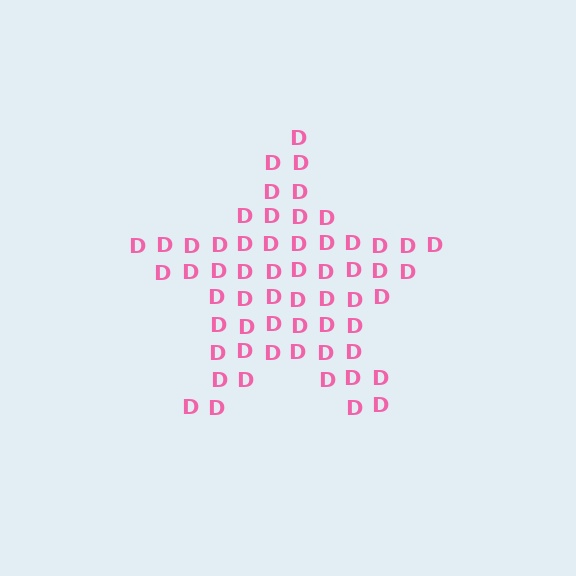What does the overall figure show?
The overall figure shows a star.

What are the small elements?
The small elements are letter D's.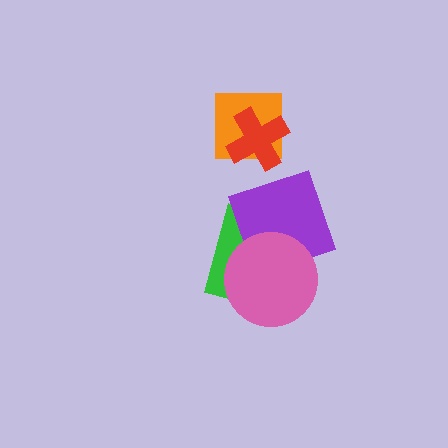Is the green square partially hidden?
Yes, it is partially covered by another shape.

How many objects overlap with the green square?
2 objects overlap with the green square.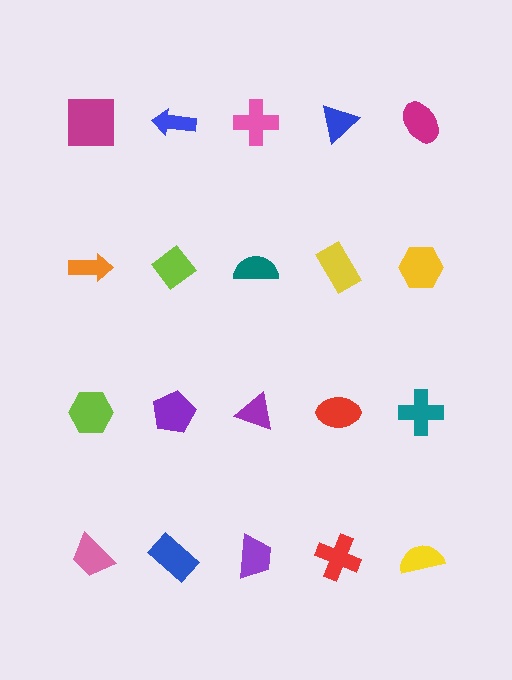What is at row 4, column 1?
A pink trapezoid.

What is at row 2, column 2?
A lime diamond.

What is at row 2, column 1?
An orange arrow.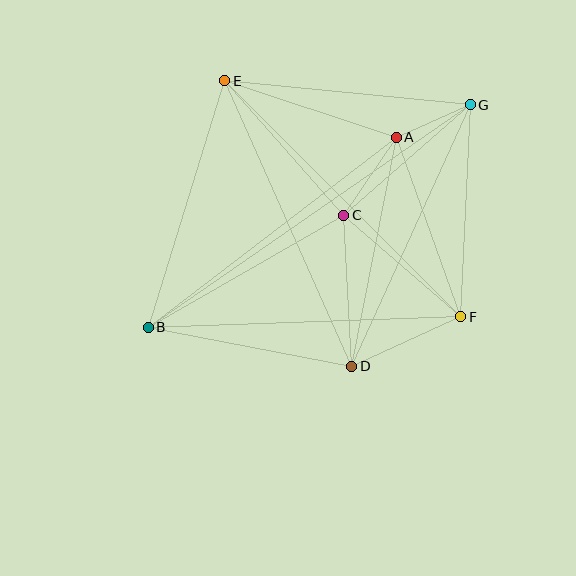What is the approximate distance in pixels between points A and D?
The distance between A and D is approximately 233 pixels.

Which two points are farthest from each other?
Points B and G are farthest from each other.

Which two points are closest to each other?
Points A and G are closest to each other.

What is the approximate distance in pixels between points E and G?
The distance between E and G is approximately 247 pixels.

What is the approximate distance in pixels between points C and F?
The distance between C and F is approximately 155 pixels.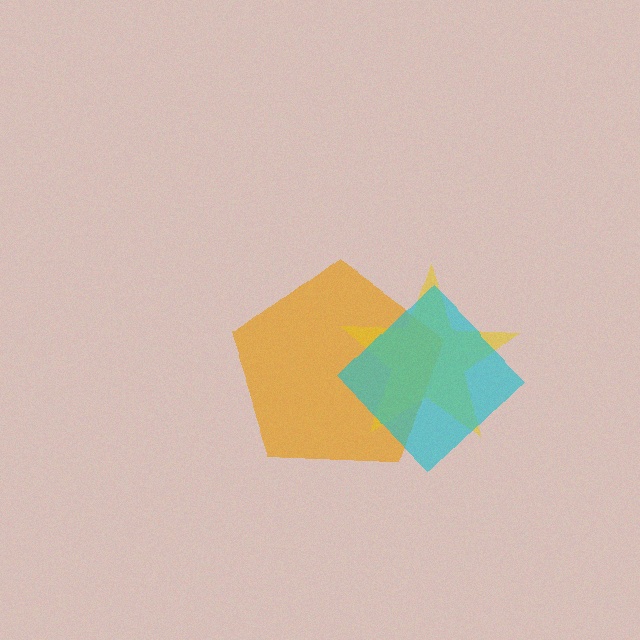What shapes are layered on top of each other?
The layered shapes are: an orange pentagon, a yellow star, a cyan diamond.